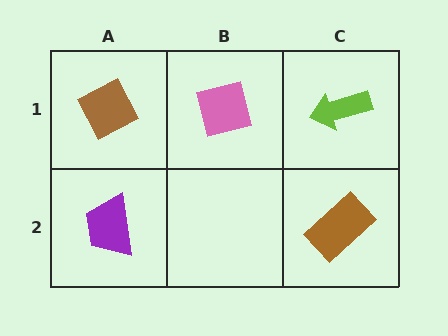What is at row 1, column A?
A brown diamond.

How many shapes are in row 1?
3 shapes.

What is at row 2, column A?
A purple trapezoid.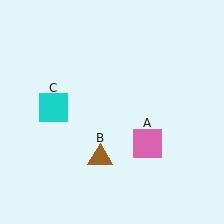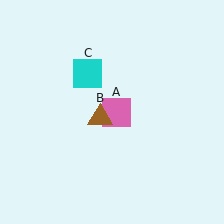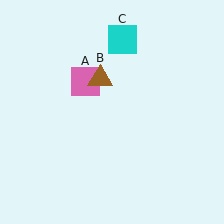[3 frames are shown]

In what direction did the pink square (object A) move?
The pink square (object A) moved up and to the left.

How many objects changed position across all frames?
3 objects changed position: pink square (object A), brown triangle (object B), cyan square (object C).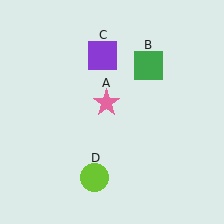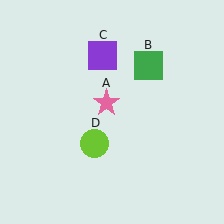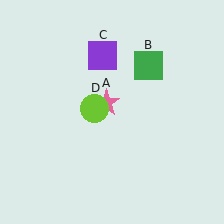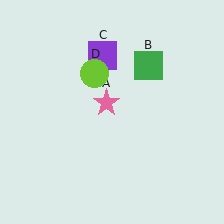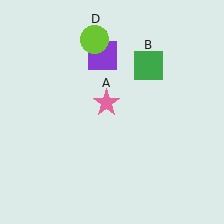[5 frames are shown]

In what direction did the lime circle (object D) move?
The lime circle (object D) moved up.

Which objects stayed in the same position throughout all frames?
Pink star (object A) and green square (object B) and purple square (object C) remained stationary.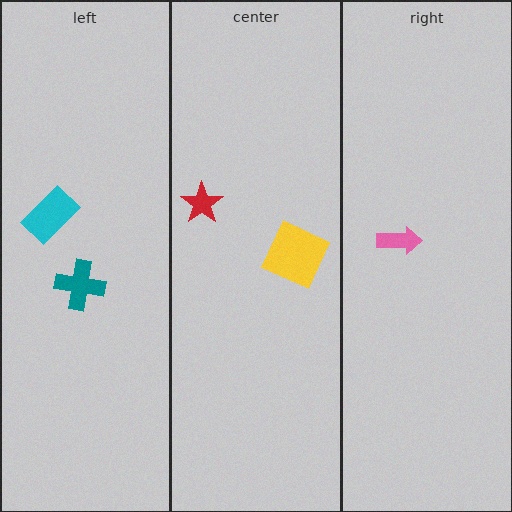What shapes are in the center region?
The red star, the yellow square.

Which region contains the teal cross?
The left region.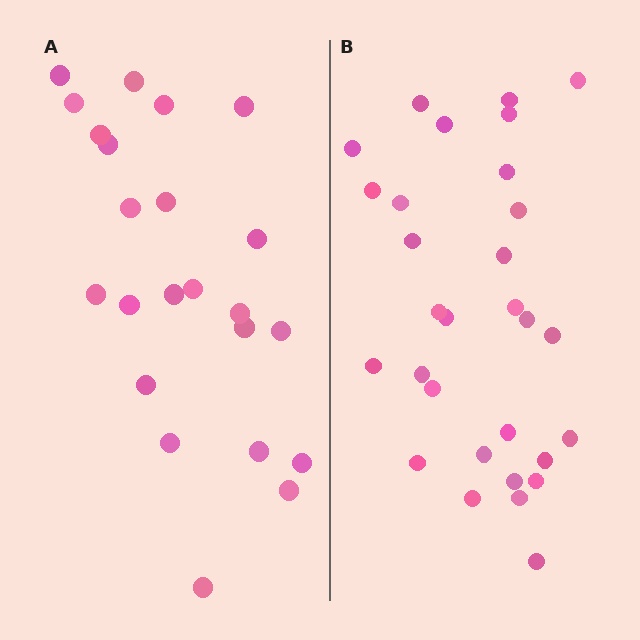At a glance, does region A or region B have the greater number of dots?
Region B (the right region) has more dots.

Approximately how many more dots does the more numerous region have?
Region B has roughly 8 or so more dots than region A.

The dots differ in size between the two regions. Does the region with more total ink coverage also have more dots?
No. Region A has more total ink coverage because its dots are larger, but region B actually contains more individual dots. Total area can be misleading — the number of items is what matters here.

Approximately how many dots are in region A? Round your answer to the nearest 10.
About 20 dots. (The exact count is 23, which rounds to 20.)